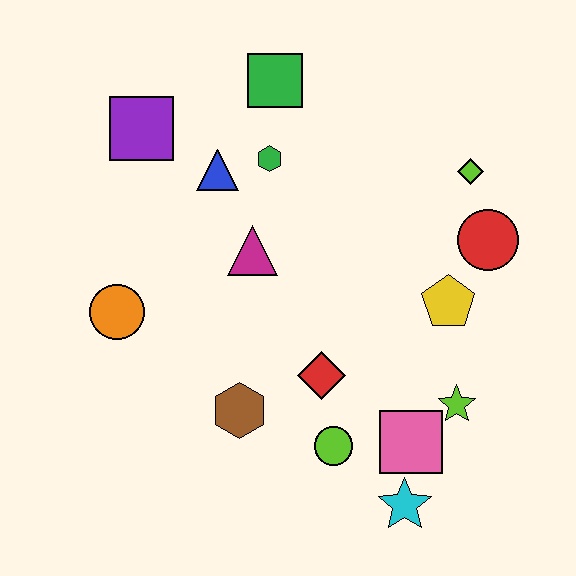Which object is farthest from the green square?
The cyan star is farthest from the green square.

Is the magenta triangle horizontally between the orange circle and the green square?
Yes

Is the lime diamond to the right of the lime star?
Yes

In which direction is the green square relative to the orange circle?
The green square is above the orange circle.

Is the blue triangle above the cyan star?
Yes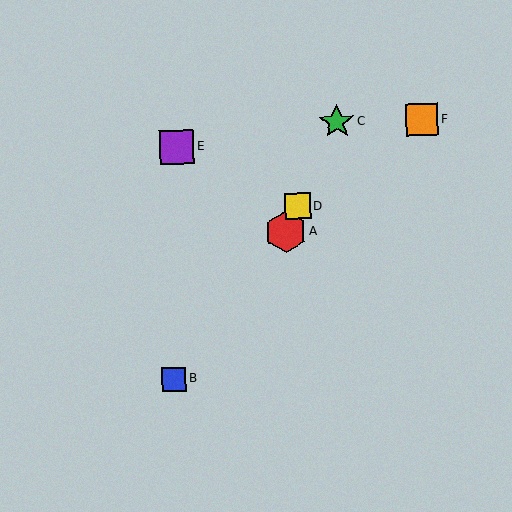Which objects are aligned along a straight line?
Objects A, C, D are aligned along a straight line.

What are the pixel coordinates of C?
Object C is at (337, 122).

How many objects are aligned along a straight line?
3 objects (A, C, D) are aligned along a straight line.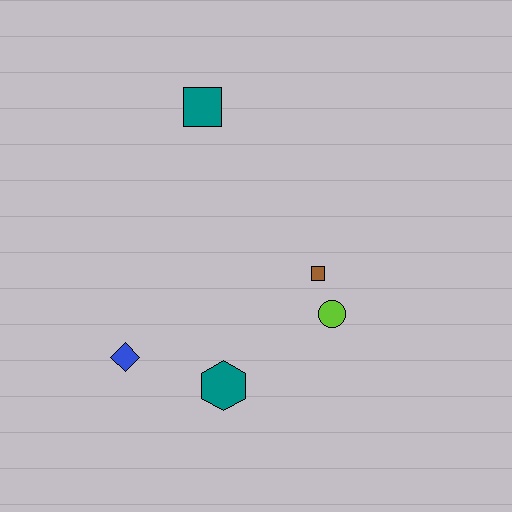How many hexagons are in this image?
There is 1 hexagon.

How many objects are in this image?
There are 5 objects.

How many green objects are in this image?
There are no green objects.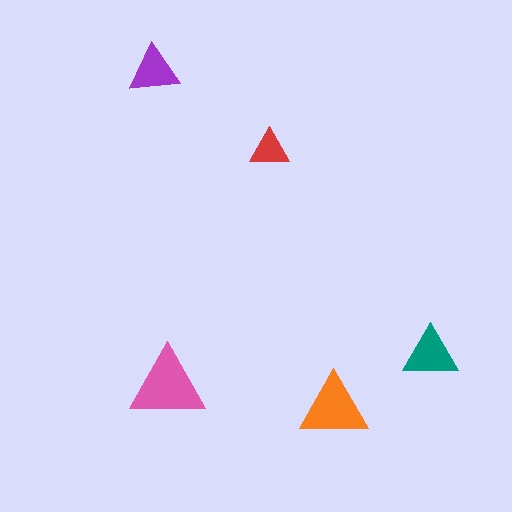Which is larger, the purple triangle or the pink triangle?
The pink one.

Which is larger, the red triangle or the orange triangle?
The orange one.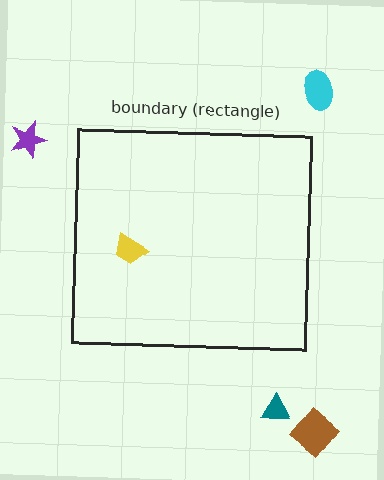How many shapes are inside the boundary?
1 inside, 4 outside.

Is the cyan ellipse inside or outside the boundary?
Outside.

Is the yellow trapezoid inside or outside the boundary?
Inside.